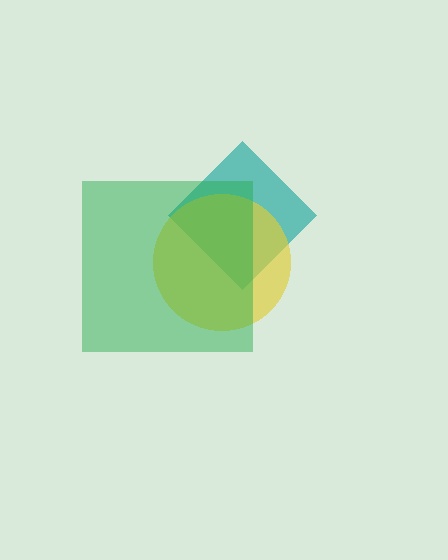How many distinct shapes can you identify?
There are 3 distinct shapes: a teal diamond, a yellow circle, a green square.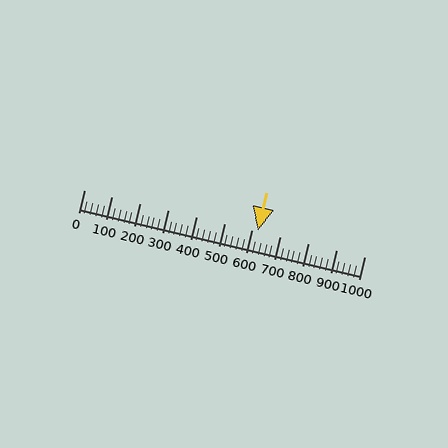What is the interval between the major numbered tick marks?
The major tick marks are spaced 100 units apart.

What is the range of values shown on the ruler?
The ruler shows values from 0 to 1000.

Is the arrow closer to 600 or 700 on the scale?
The arrow is closer to 600.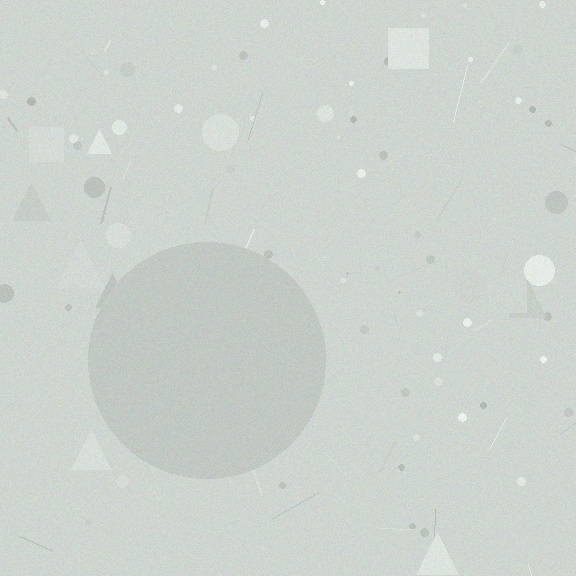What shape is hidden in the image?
A circle is hidden in the image.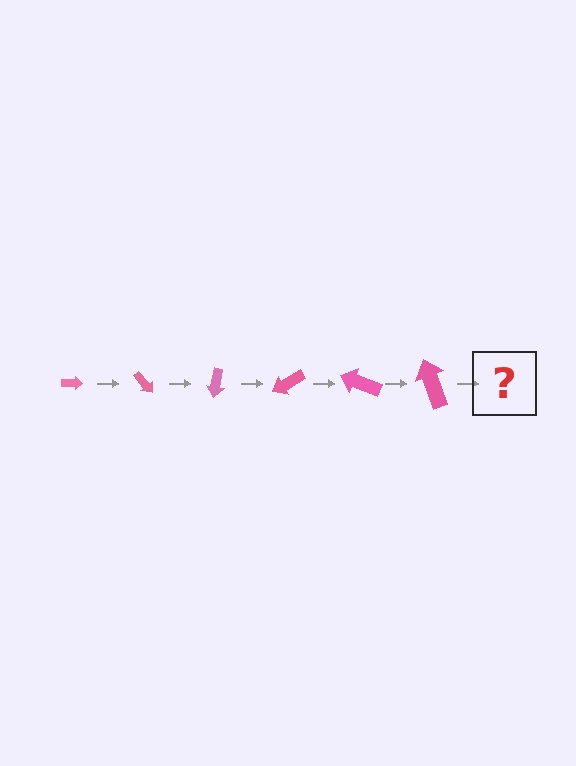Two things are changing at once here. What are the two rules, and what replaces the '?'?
The two rules are that the arrow grows larger each step and it rotates 50 degrees each step. The '?' should be an arrow, larger than the previous one and rotated 300 degrees from the start.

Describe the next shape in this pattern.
It should be an arrow, larger than the previous one and rotated 300 degrees from the start.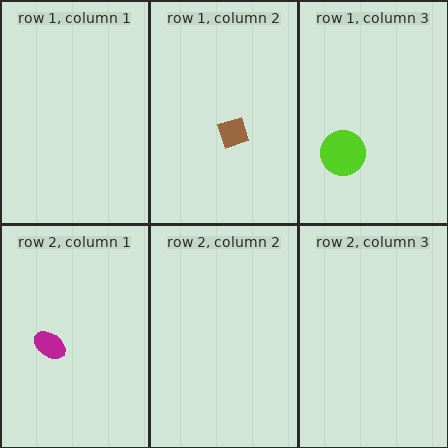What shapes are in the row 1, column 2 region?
The brown diamond.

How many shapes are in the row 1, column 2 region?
1.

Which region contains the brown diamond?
The row 1, column 2 region.